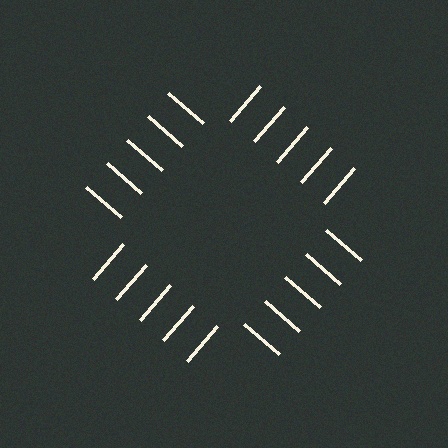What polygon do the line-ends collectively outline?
An illusory square — the line segments terminate on its edges but no continuous stroke is drawn.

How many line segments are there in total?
20 — 5 along each of the 4 edges.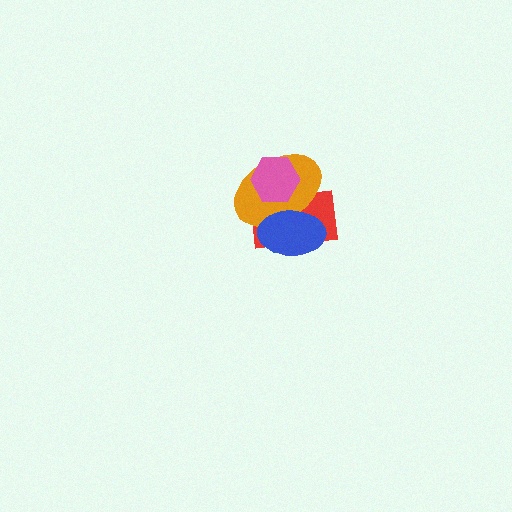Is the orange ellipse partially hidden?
Yes, it is partially covered by another shape.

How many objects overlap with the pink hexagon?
2 objects overlap with the pink hexagon.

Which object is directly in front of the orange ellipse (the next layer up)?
The blue ellipse is directly in front of the orange ellipse.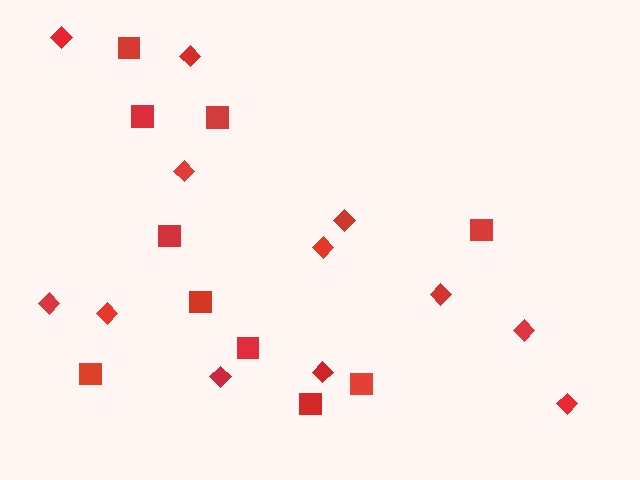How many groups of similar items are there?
There are 2 groups: one group of squares (10) and one group of diamonds (12).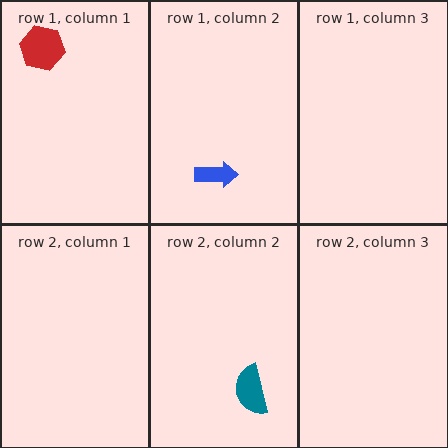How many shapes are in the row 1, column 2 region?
1.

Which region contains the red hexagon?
The row 1, column 1 region.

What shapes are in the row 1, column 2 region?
The blue arrow.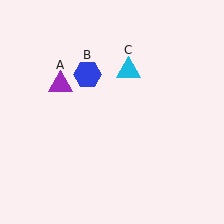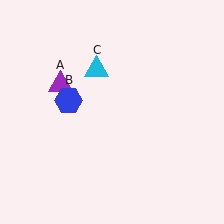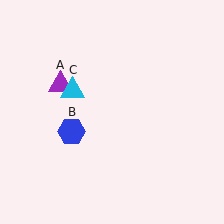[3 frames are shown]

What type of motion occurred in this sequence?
The blue hexagon (object B), cyan triangle (object C) rotated counterclockwise around the center of the scene.